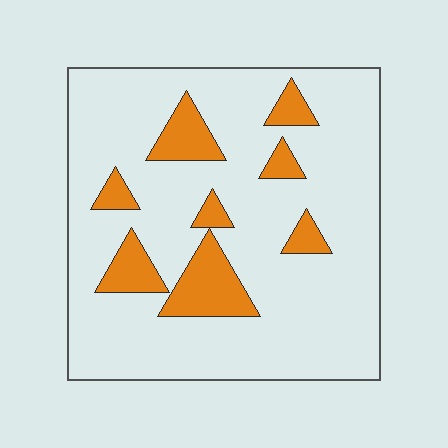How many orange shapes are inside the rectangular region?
8.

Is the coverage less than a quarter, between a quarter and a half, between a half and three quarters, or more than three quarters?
Less than a quarter.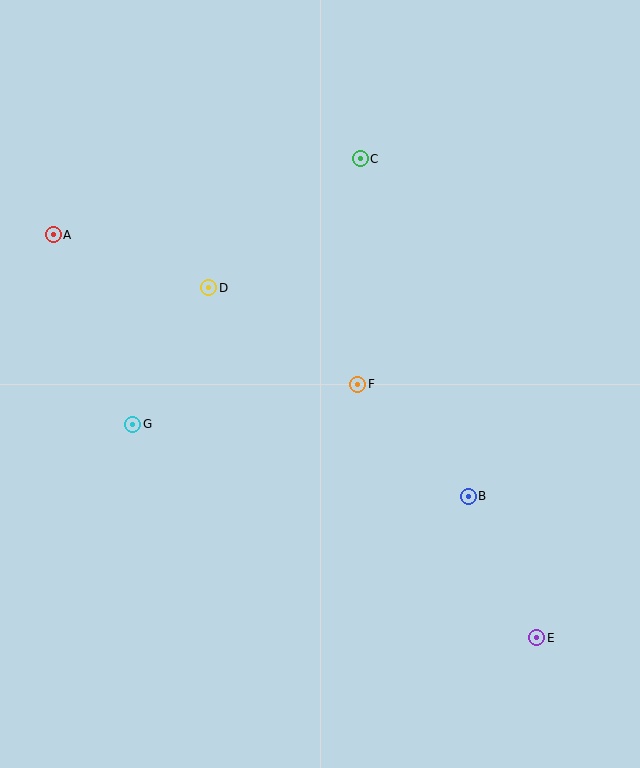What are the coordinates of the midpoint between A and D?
The midpoint between A and D is at (131, 261).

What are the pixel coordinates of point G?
Point G is at (133, 424).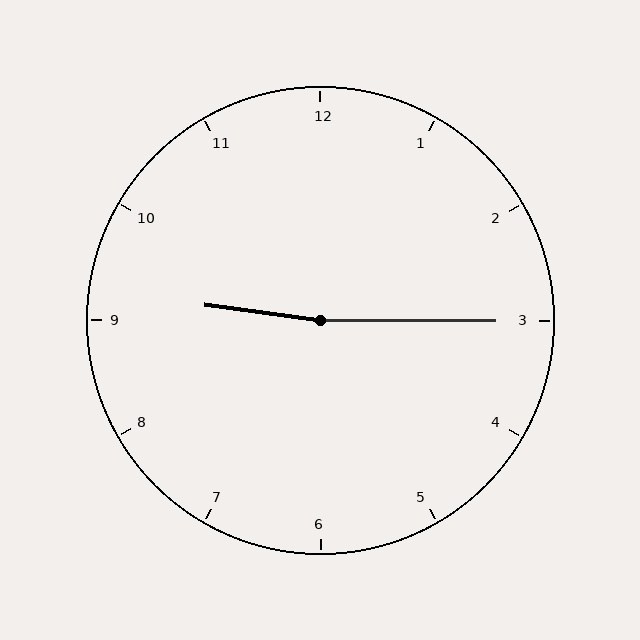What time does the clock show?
9:15.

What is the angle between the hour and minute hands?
Approximately 172 degrees.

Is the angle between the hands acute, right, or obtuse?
It is obtuse.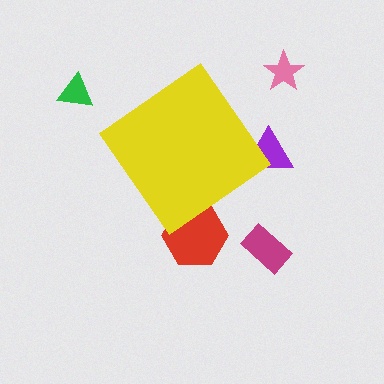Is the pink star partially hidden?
No, the pink star is fully visible.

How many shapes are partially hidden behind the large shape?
2 shapes are partially hidden.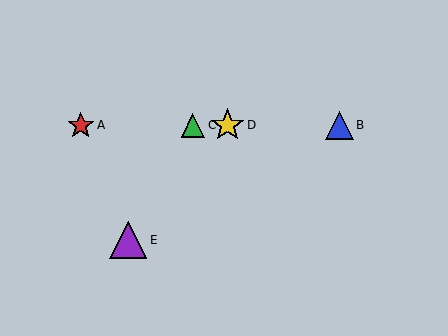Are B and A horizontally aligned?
Yes, both are at y≈125.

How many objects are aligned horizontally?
4 objects (A, B, C, D) are aligned horizontally.